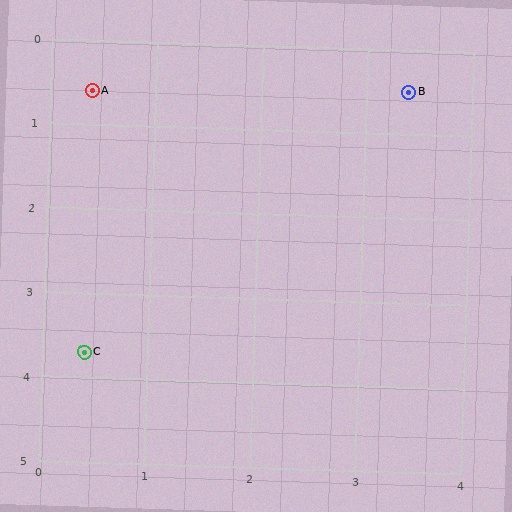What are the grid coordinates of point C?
Point C is at approximately (0.4, 3.7).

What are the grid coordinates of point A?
Point A is at approximately (0.4, 0.6).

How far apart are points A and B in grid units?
Points A and B are about 3.0 grid units apart.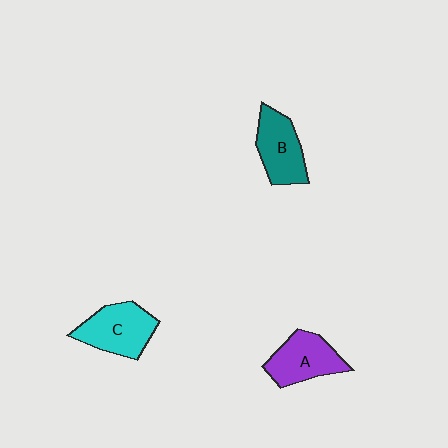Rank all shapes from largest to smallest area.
From largest to smallest: C (cyan), A (purple), B (teal).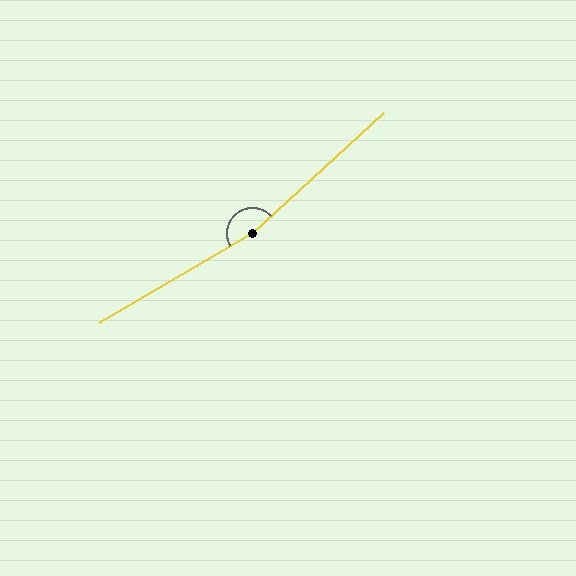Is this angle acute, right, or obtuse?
It is obtuse.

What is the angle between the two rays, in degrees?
Approximately 168 degrees.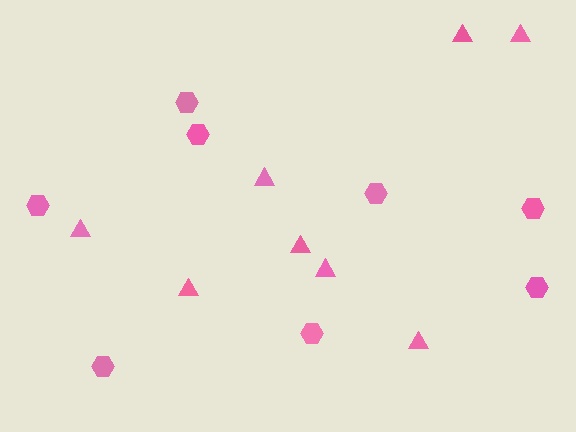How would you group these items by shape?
There are 2 groups: one group of triangles (8) and one group of hexagons (8).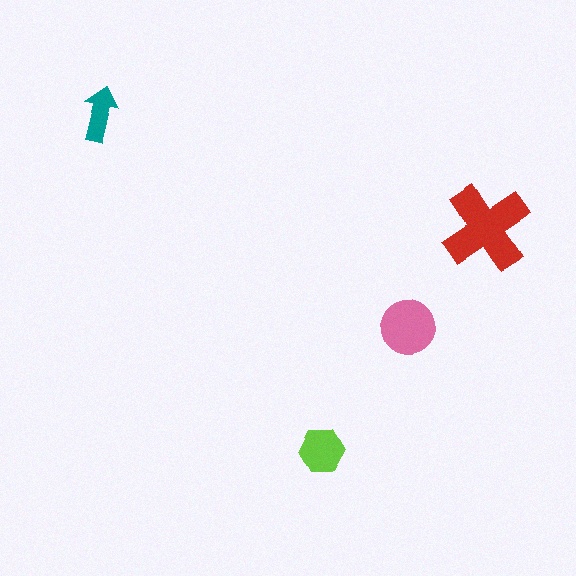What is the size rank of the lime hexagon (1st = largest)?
3rd.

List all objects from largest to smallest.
The red cross, the pink circle, the lime hexagon, the teal arrow.